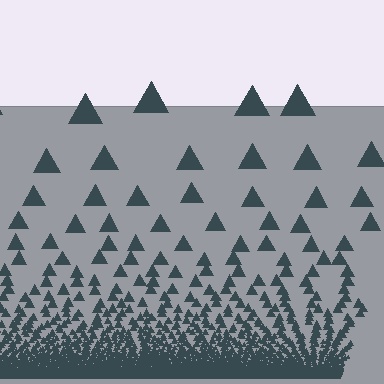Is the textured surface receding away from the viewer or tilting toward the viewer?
The surface appears to tilt toward the viewer. Texture elements get larger and sparser toward the top.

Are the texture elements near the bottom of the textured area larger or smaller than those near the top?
Smaller. The gradient is inverted — elements near the bottom are smaller and denser.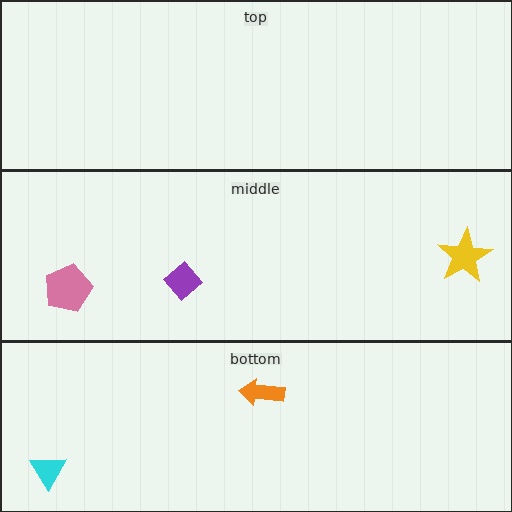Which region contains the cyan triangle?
The bottom region.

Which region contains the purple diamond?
The middle region.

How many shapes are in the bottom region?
2.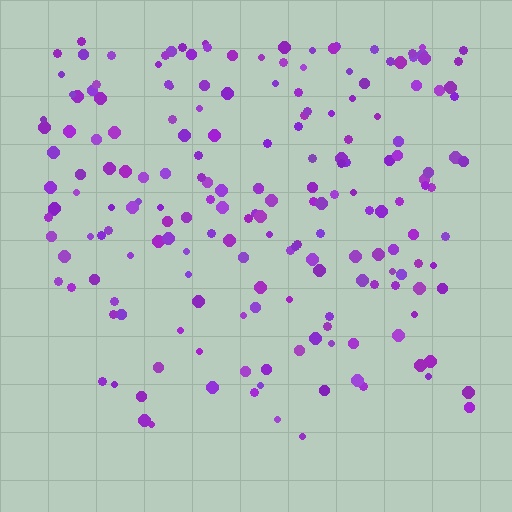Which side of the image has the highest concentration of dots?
The top.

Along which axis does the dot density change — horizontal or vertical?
Vertical.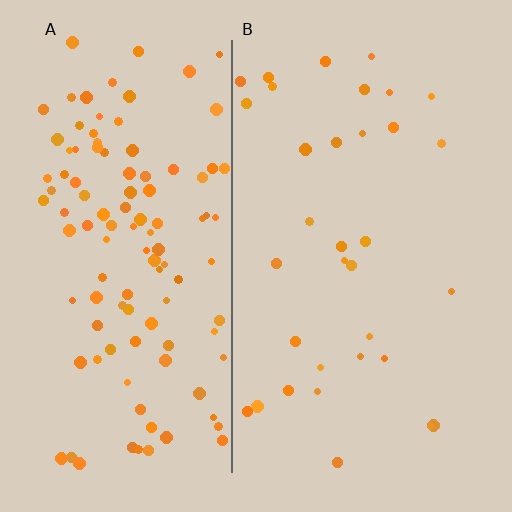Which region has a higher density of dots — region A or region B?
A (the left).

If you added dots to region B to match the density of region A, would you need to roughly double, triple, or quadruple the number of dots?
Approximately triple.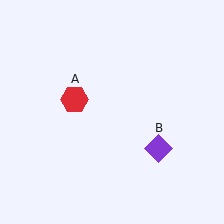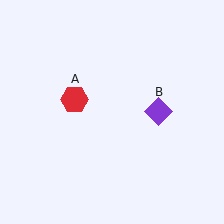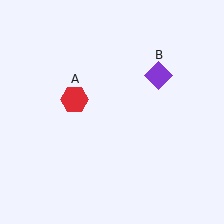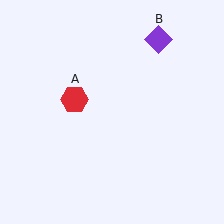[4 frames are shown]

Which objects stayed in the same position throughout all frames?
Red hexagon (object A) remained stationary.